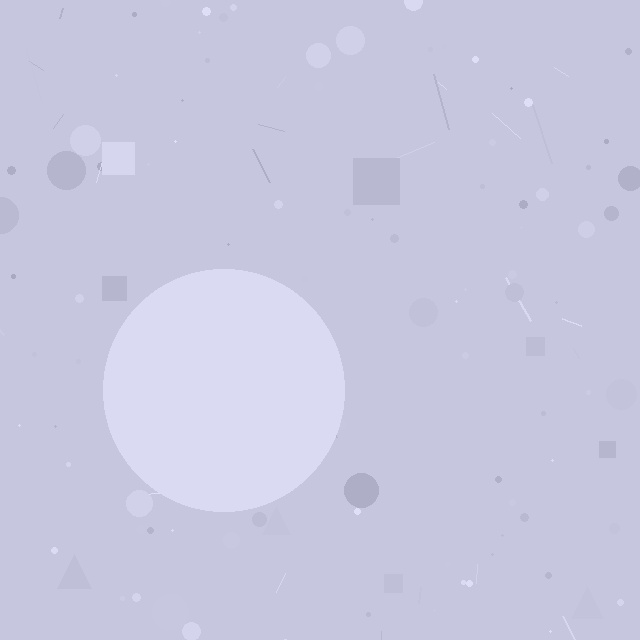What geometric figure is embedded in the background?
A circle is embedded in the background.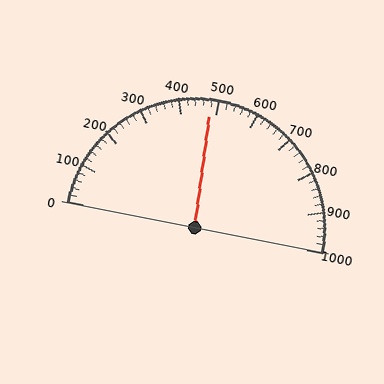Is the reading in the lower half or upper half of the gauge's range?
The reading is in the lower half of the range (0 to 1000).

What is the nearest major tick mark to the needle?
The nearest major tick mark is 500.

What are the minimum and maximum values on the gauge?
The gauge ranges from 0 to 1000.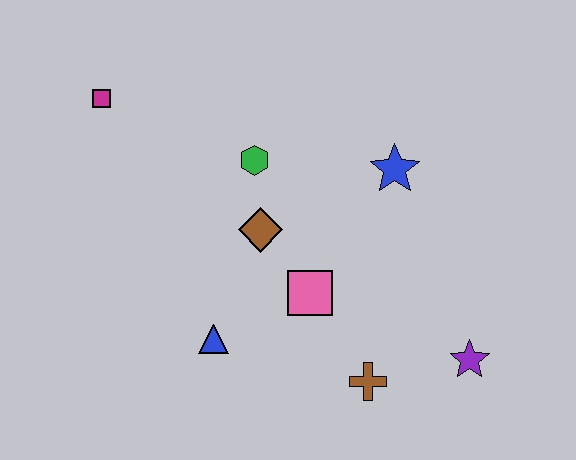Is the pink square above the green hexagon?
No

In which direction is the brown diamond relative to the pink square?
The brown diamond is above the pink square.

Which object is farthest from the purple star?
The magenta square is farthest from the purple star.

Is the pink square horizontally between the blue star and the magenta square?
Yes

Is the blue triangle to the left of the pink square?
Yes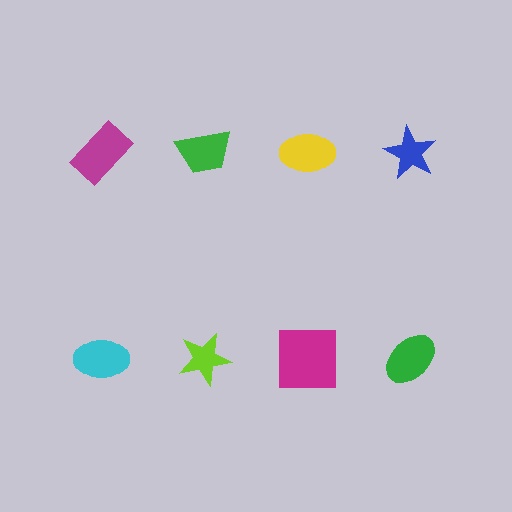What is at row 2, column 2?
A lime star.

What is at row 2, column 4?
A green ellipse.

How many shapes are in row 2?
4 shapes.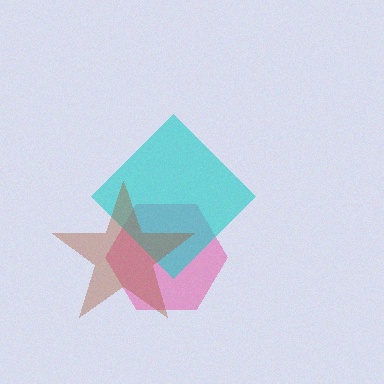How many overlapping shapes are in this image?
There are 3 overlapping shapes in the image.